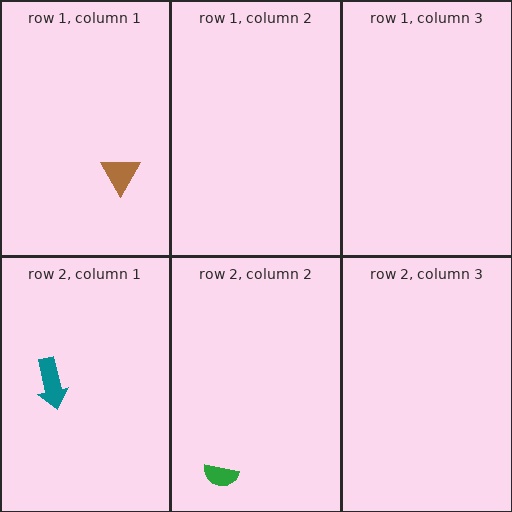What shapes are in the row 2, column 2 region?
The green semicircle.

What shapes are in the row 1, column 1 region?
The brown triangle.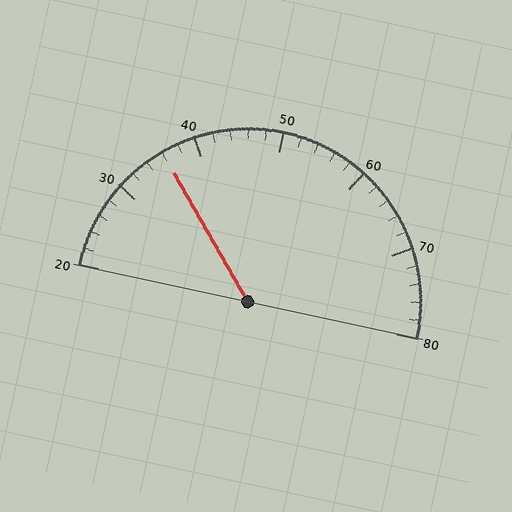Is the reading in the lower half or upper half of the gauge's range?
The reading is in the lower half of the range (20 to 80).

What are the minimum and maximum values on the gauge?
The gauge ranges from 20 to 80.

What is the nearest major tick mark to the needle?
The nearest major tick mark is 40.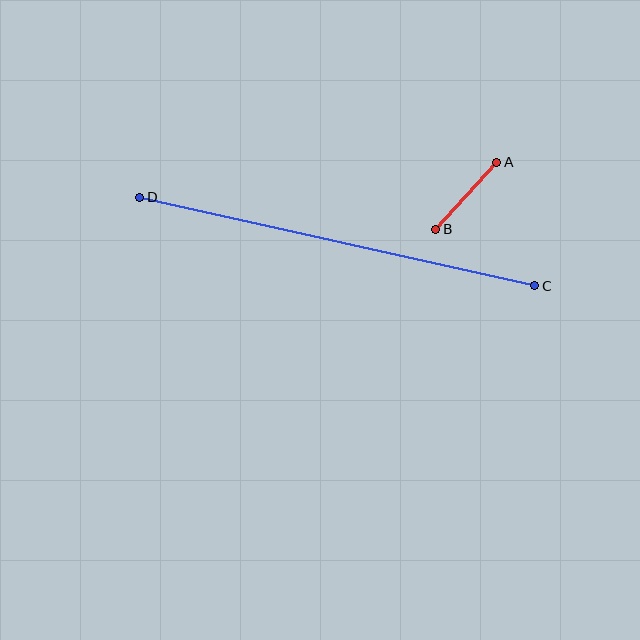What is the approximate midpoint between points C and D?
The midpoint is at approximately (337, 241) pixels.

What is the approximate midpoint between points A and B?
The midpoint is at approximately (466, 196) pixels.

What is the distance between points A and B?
The distance is approximately 91 pixels.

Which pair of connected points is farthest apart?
Points C and D are farthest apart.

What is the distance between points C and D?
The distance is approximately 405 pixels.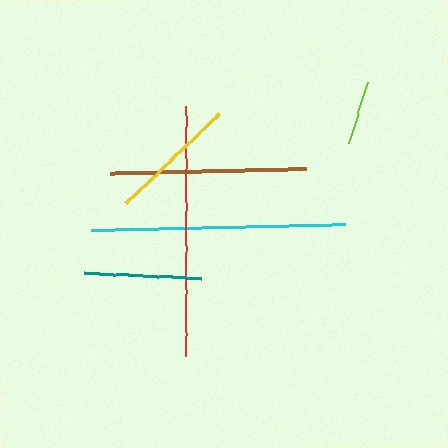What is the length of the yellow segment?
The yellow segment is approximately 130 pixels long.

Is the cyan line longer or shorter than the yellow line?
The cyan line is longer than the yellow line.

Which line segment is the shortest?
The lime line is the shortest at approximately 64 pixels.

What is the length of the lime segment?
The lime segment is approximately 64 pixels long.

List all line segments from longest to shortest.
From longest to shortest: cyan, red, brown, yellow, teal, lime.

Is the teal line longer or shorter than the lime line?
The teal line is longer than the lime line.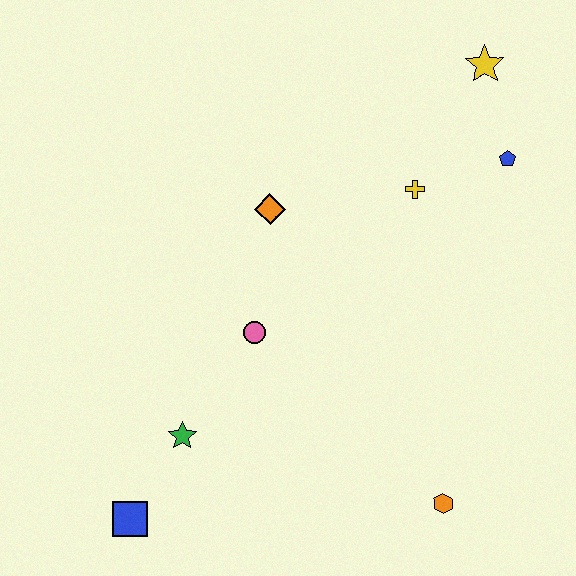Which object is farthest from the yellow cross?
The blue square is farthest from the yellow cross.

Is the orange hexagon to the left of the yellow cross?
No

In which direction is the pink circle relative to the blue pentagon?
The pink circle is to the left of the blue pentagon.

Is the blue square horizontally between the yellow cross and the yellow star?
No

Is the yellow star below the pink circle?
No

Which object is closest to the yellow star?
The blue pentagon is closest to the yellow star.